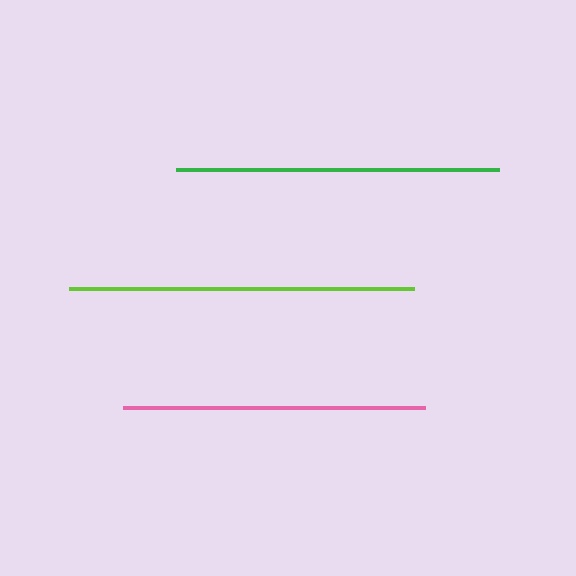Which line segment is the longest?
The lime line is the longest at approximately 345 pixels.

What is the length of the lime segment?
The lime segment is approximately 345 pixels long.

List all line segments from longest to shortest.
From longest to shortest: lime, green, pink.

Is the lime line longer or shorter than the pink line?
The lime line is longer than the pink line.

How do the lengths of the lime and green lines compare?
The lime and green lines are approximately the same length.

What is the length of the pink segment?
The pink segment is approximately 302 pixels long.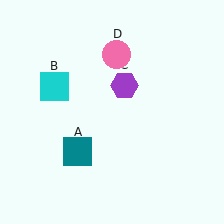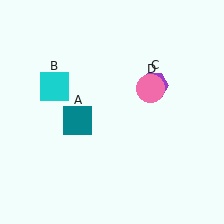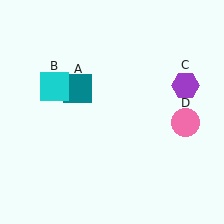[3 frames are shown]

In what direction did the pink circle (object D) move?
The pink circle (object D) moved down and to the right.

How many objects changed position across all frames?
3 objects changed position: teal square (object A), purple hexagon (object C), pink circle (object D).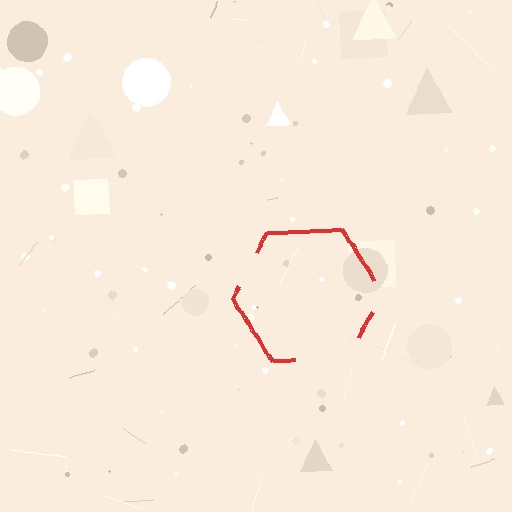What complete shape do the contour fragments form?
The contour fragments form a hexagon.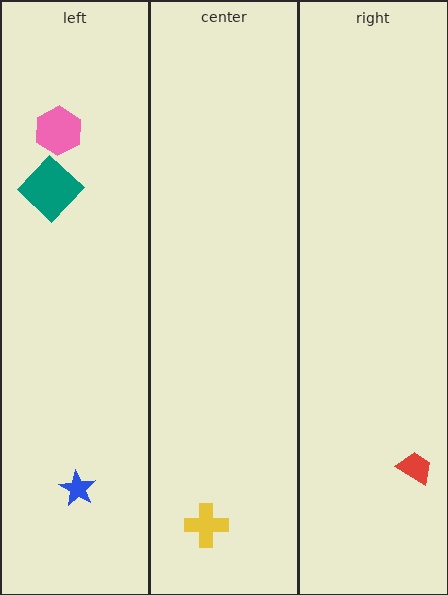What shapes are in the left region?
The teal diamond, the pink hexagon, the blue star.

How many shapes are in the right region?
1.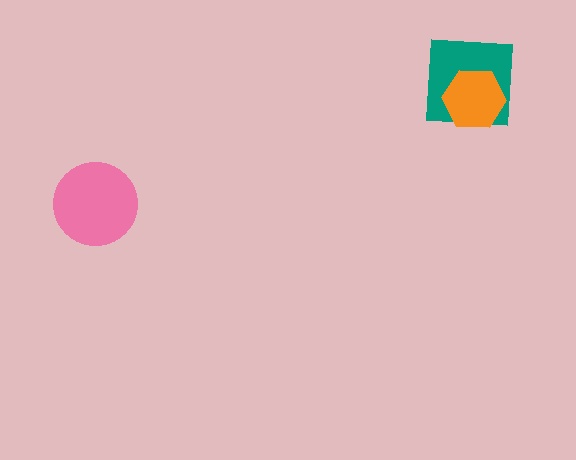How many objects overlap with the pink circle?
0 objects overlap with the pink circle.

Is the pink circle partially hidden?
No, no other shape covers it.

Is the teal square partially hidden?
Yes, it is partially covered by another shape.